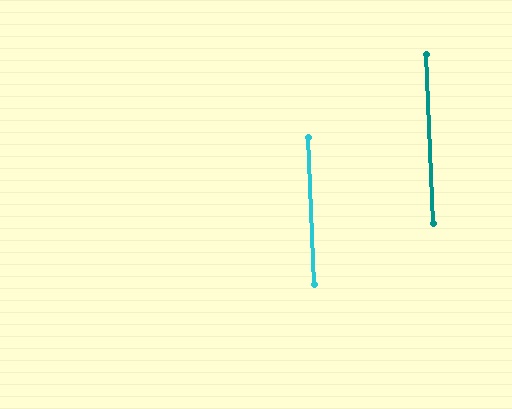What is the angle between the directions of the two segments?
Approximately 0 degrees.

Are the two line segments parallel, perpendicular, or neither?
Parallel — their directions differ by only 0.2°.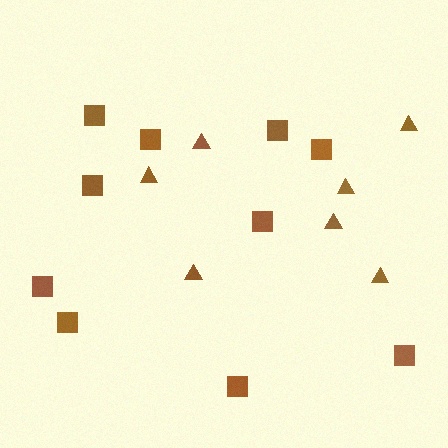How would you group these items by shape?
There are 2 groups: one group of triangles (7) and one group of squares (10).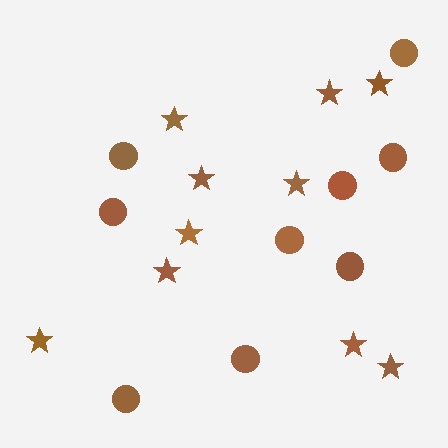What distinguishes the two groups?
There are 2 groups: one group of stars (10) and one group of circles (9).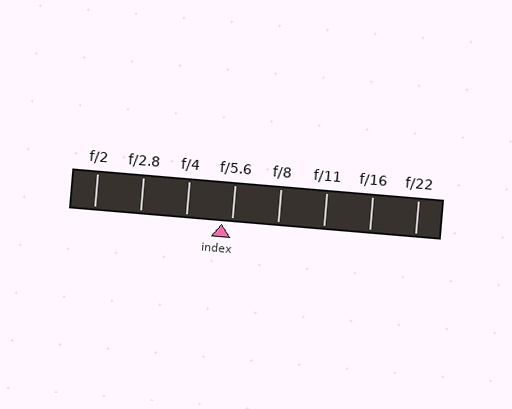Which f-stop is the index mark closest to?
The index mark is closest to f/5.6.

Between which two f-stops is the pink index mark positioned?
The index mark is between f/4 and f/5.6.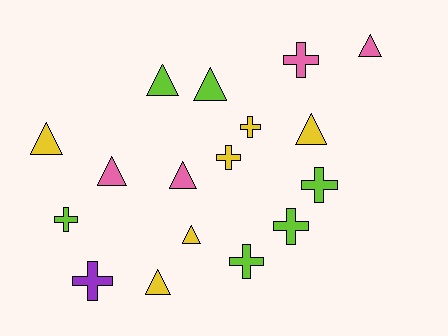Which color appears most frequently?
Yellow, with 6 objects.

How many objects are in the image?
There are 17 objects.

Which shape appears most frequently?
Triangle, with 9 objects.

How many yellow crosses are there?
There are 2 yellow crosses.